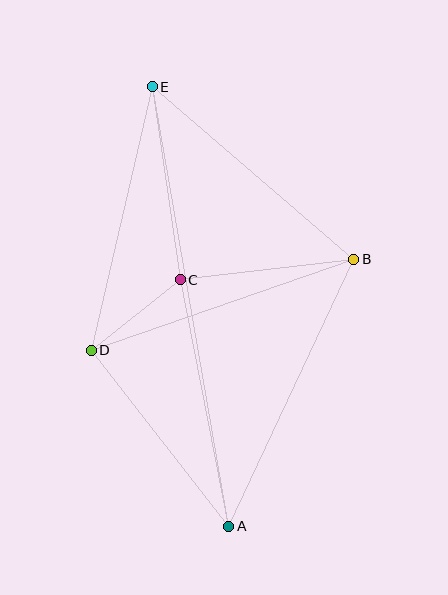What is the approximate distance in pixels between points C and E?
The distance between C and E is approximately 195 pixels.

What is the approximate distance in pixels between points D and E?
The distance between D and E is approximately 270 pixels.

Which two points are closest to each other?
Points C and D are closest to each other.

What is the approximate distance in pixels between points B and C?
The distance between B and C is approximately 175 pixels.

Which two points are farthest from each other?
Points A and E are farthest from each other.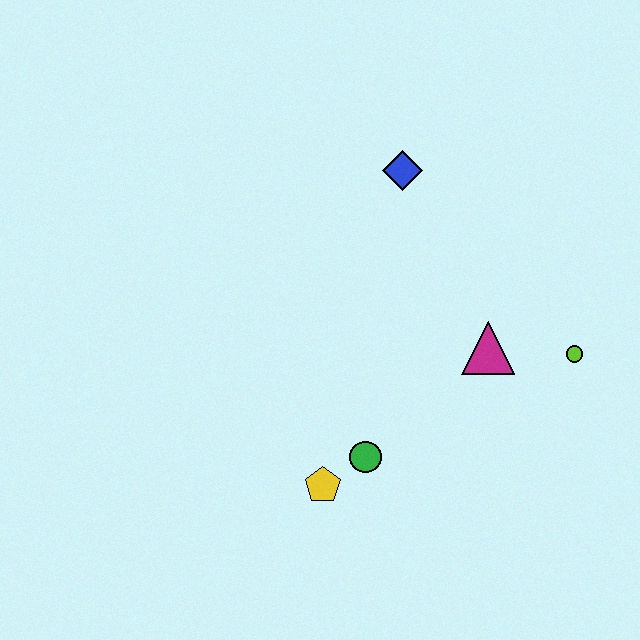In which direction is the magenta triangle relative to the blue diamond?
The magenta triangle is below the blue diamond.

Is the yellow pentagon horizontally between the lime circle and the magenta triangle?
No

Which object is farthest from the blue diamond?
The yellow pentagon is farthest from the blue diamond.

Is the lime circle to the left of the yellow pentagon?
No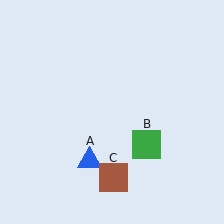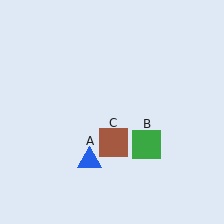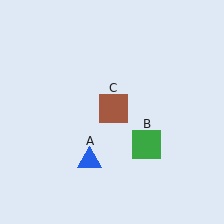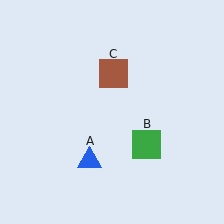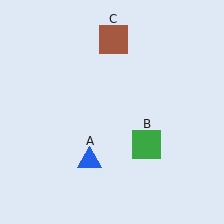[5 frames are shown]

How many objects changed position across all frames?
1 object changed position: brown square (object C).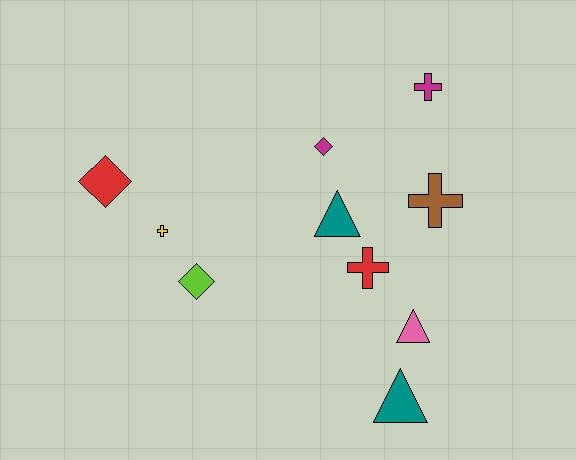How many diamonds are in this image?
There are 3 diamonds.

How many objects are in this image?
There are 10 objects.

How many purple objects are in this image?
There are no purple objects.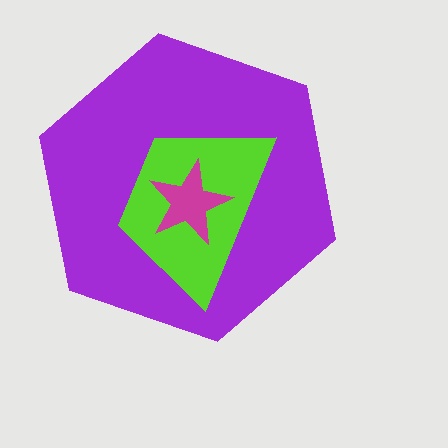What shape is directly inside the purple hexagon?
The lime trapezoid.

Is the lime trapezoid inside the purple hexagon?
Yes.